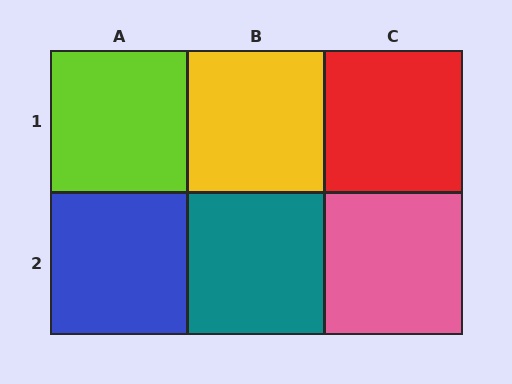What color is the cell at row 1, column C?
Red.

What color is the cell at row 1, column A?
Lime.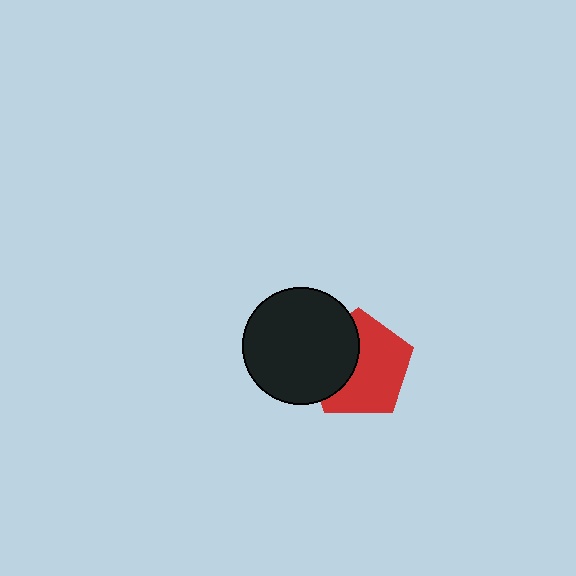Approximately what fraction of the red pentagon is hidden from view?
Roughly 37% of the red pentagon is hidden behind the black circle.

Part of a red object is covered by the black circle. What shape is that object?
It is a pentagon.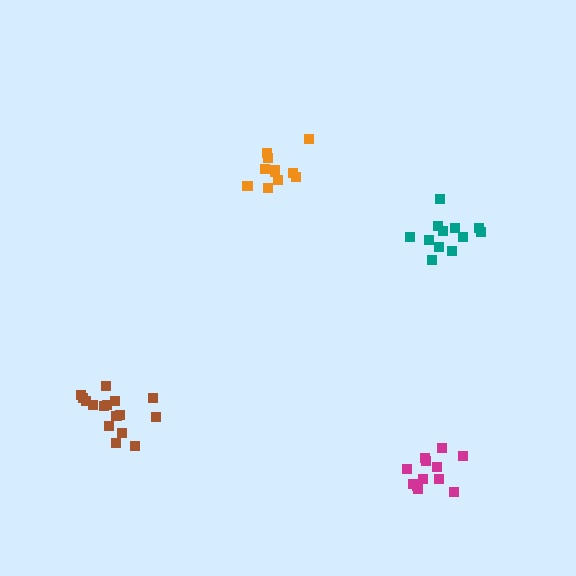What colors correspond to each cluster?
The clusters are colored: orange, magenta, teal, brown.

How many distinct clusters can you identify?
There are 4 distinct clusters.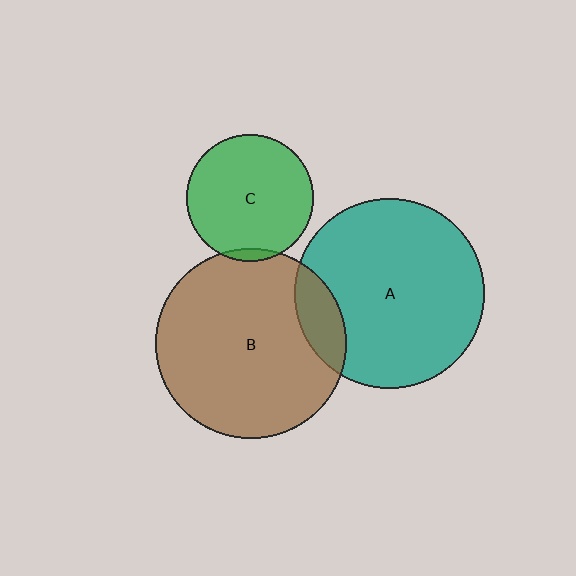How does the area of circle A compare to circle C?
Approximately 2.2 times.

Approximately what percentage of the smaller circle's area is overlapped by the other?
Approximately 10%.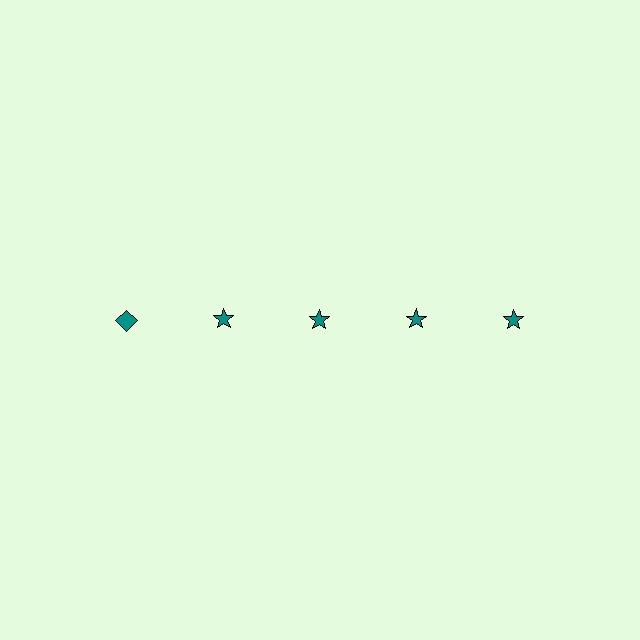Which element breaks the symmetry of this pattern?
The teal diamond in the top row, leftmost column breaks the symmetry. All other shapes are teal stars.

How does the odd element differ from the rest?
It has a different shape: diamond instead of star.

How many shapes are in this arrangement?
There are 5 shapes arranged in a grid pattern.